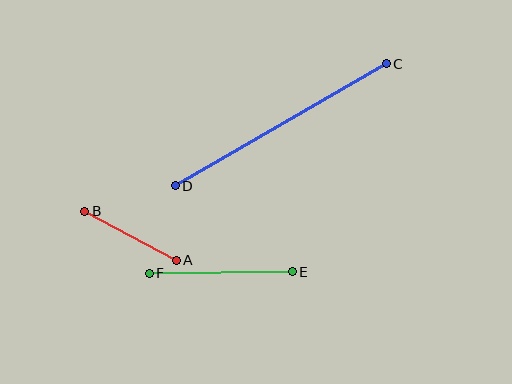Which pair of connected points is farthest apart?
Points C and D are farthest apart.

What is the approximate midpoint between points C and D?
The midpoint is at approximately (281, 125) pixels.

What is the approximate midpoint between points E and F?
The midpoint is at approximately (221, 273) pixels.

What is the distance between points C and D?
The distance is approximately 244 pixels.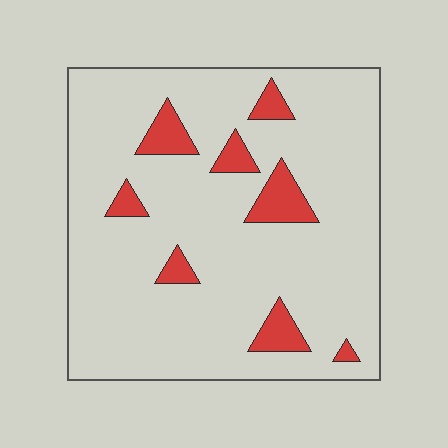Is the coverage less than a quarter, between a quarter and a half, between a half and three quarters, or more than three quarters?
Less than a quarter.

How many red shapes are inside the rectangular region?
8.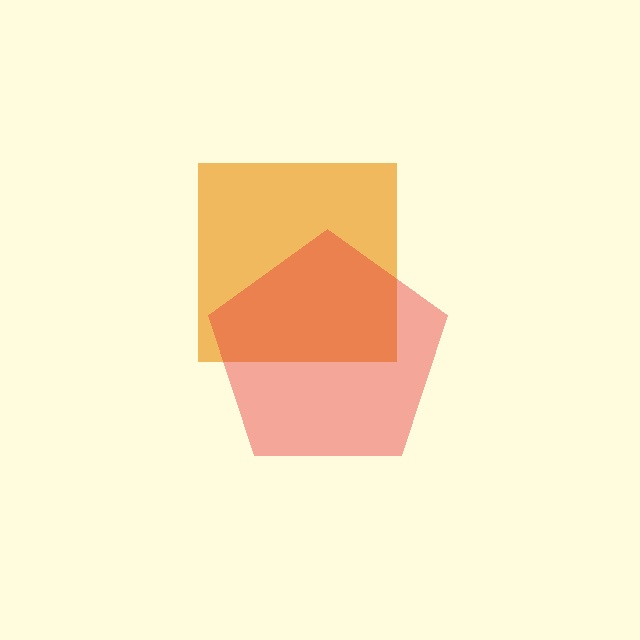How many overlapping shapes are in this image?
There are 2 overlapping shapes in the image.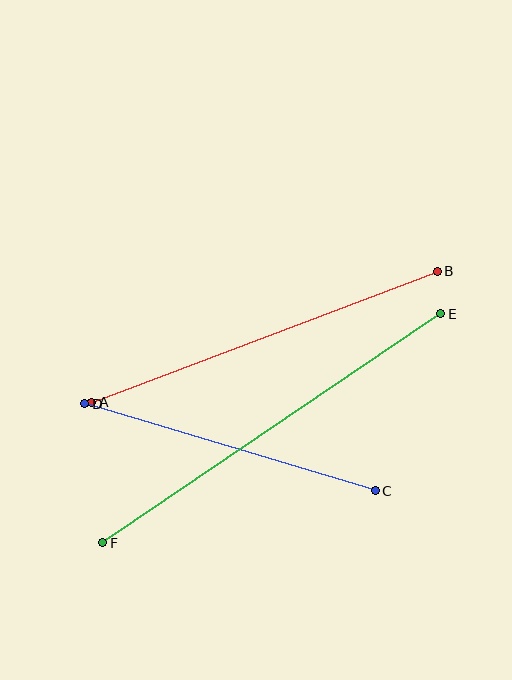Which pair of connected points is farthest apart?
Points E and F are farthest apart.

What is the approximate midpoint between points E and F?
The midpoint is at approximately (272, 428) pixels.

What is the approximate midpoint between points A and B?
The midpoint is at approximately (265, 337) pixels.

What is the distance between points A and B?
The distance is approximately 369 pixels.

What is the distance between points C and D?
The distance is approximately 303 pixels.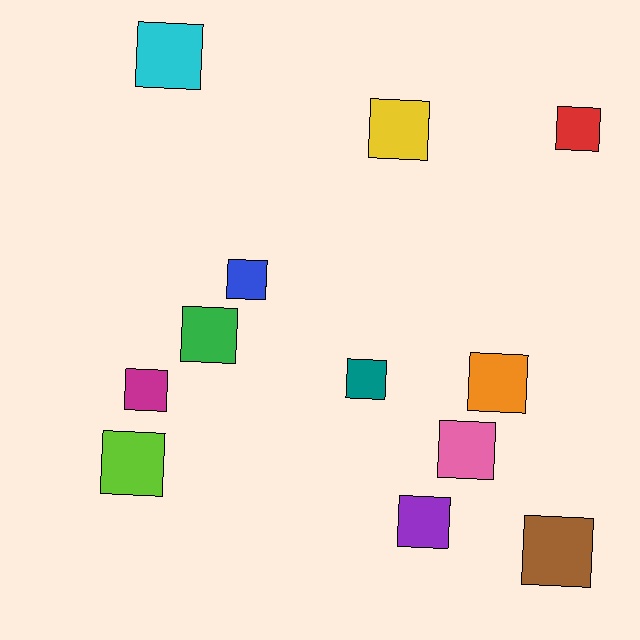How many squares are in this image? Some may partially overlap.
There are 12 squares.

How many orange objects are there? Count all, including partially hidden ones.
There is 1 orange object.